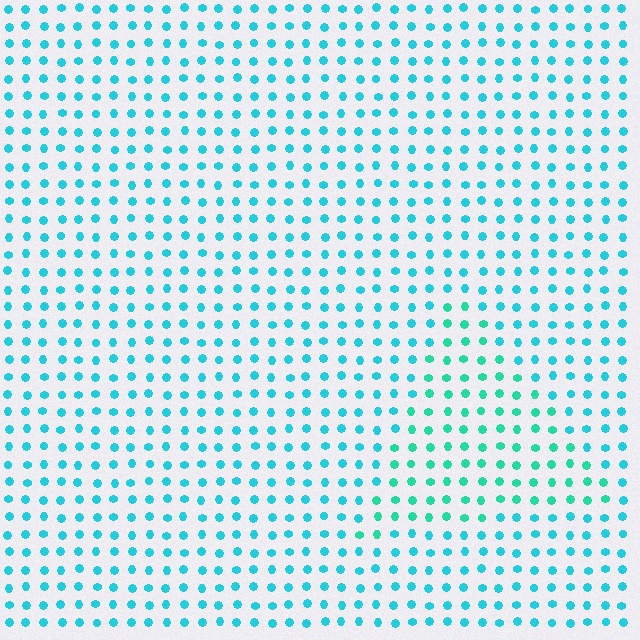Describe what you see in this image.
The image is filled with small cyan elements in a uniform arrangement. A triangle-shaped region is visible where the elements are tinted to a slightly different hue, forming a subtle color boundary.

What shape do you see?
I see a triangle.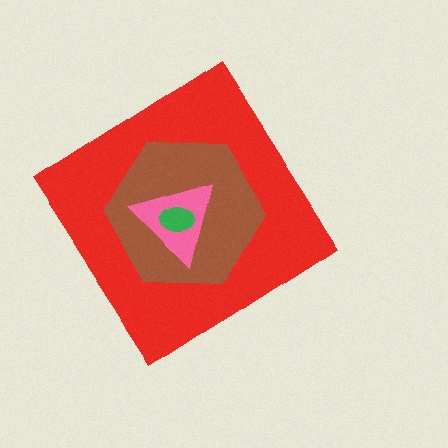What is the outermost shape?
The red diamond.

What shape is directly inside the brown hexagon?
The pink triangle.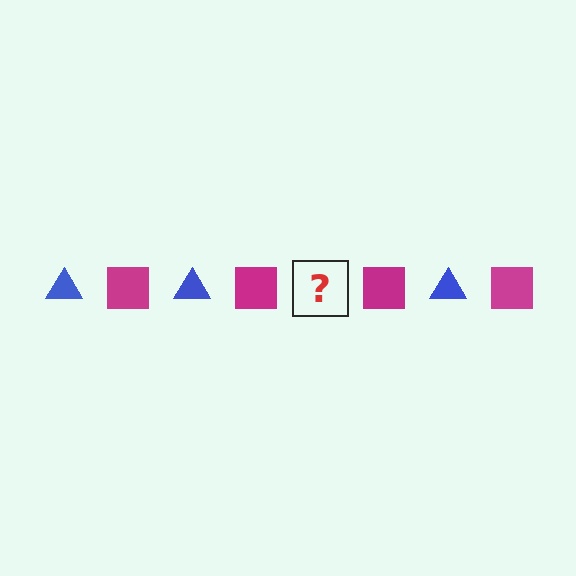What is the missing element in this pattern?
The missing element is a blue triangle.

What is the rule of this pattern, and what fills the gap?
The rule is that the pattern alternates between blue triangle and magenta square. The gap should be filled with a blue triangle.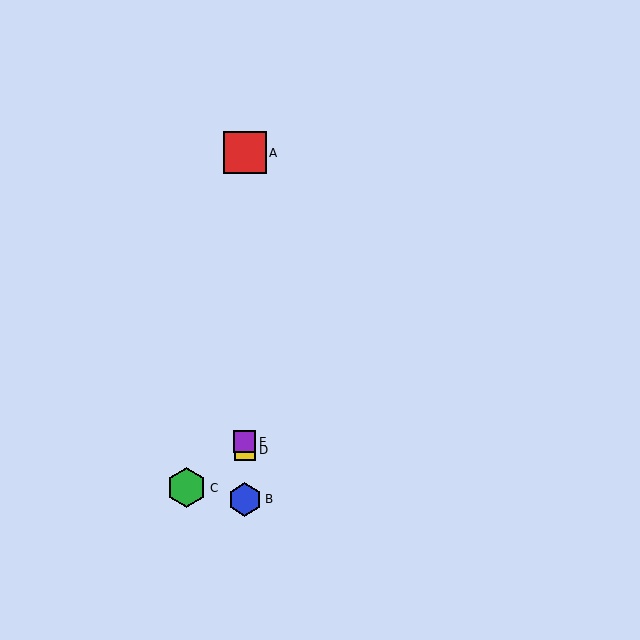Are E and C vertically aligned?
No, E is at x≈245 and C is at x≈187.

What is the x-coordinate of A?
Object A is at x≈245.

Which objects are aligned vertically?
Objects A, B, D, E are aligned vertically.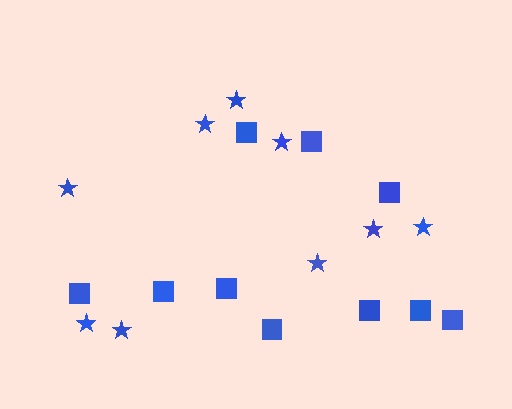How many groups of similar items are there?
There are 2 groups: one group of squares (10) and one group of stars (9).